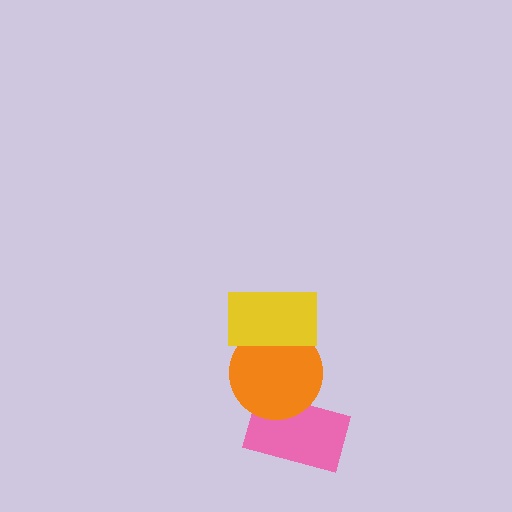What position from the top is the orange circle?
The orange circle is 2nd from the top.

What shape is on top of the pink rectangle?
The orange circle is on top of the pink rectangle.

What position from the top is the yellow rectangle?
The yellow rectangle is 1st from the top.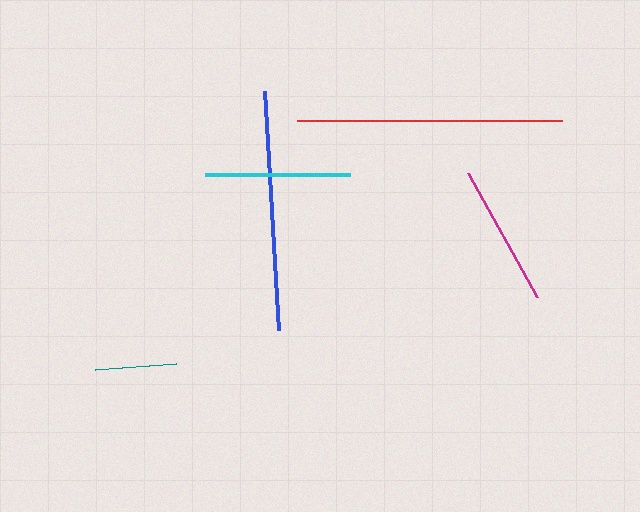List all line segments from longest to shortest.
From longest to shortest: red, blue, cyan, magenta, teal.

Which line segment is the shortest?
The teal line is the shortest at approximately 81 pixels.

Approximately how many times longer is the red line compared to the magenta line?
The red line is approximately 1.9 times the length of the magenta line.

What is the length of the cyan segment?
The cyan segment is approximately 146 pixels long.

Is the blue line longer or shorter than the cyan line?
The blue line is longer than the cyan line.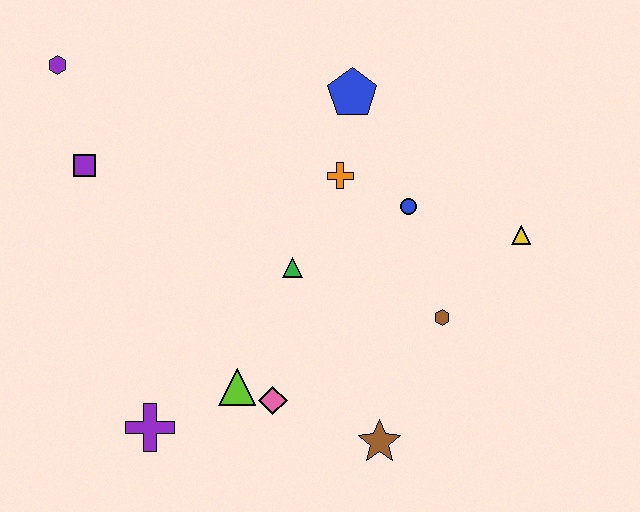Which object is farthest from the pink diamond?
The purple hexagon is farthest from the pink diamond.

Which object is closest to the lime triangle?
The pink diamond is closest to the lime triangle.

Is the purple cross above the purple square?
No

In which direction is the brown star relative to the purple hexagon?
The brown star is below the purple hexagon.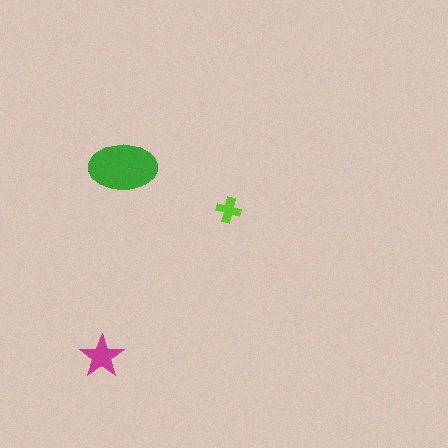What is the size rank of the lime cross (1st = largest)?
3rd.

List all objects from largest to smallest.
The green ellipse, the magenta star, the lime cross.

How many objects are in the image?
There are 3 objects in the image.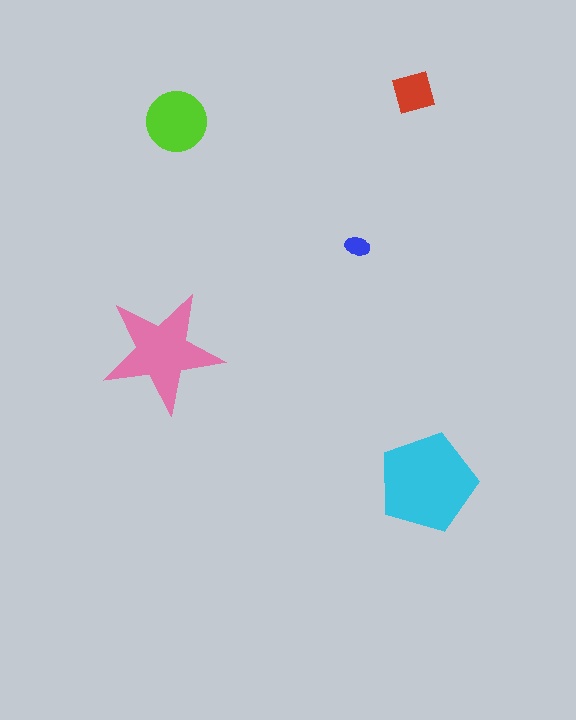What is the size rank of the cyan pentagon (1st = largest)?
1st.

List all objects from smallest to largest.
The blue ellipse, the red diamond, the lime circle, the pink star, the cyan pentagon.